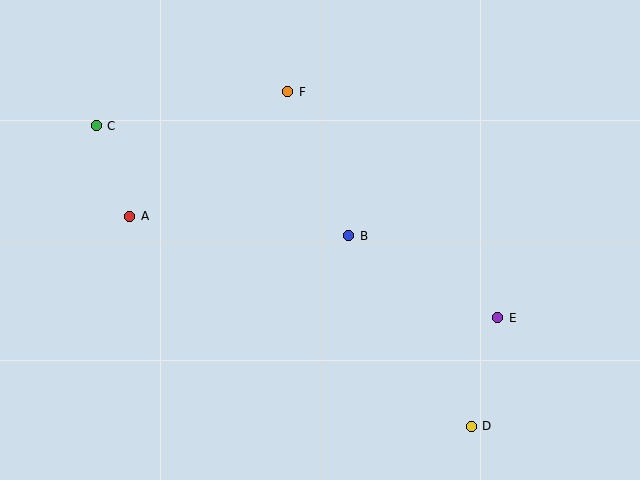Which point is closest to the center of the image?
Point B at (349, 236) is closest to the center.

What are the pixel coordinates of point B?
Point B is at (349, 236).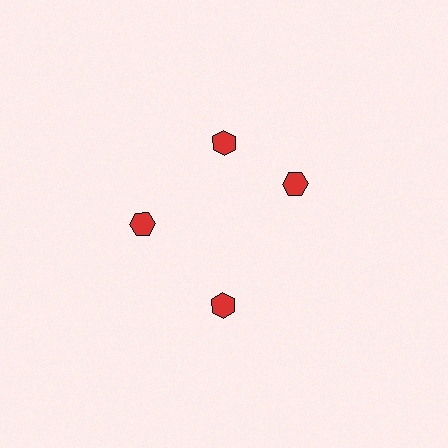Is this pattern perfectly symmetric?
No. The 4 red hexagons are arranged in a ring, but one element near the 3 o'clock position is rotated out of alignment along the ring, breaking the 4-fold rotational symmetry.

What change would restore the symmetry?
The symmetry would be restored by rotating it back into even spacing with its neighbors so that all 4 hexagons sit at equal angles and equal distance from the center.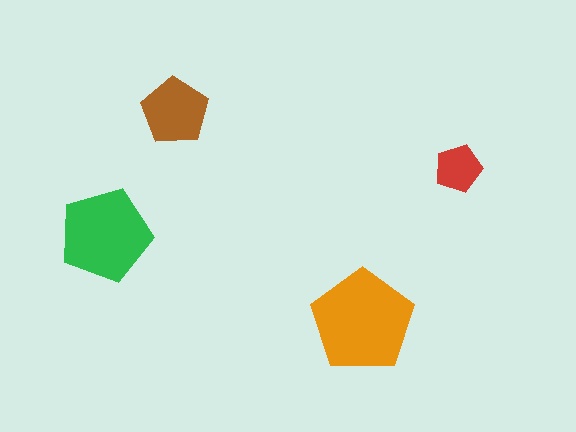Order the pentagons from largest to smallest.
the orange one, the green one, the brown one, the red one.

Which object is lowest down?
The orange pentagon is bottommost.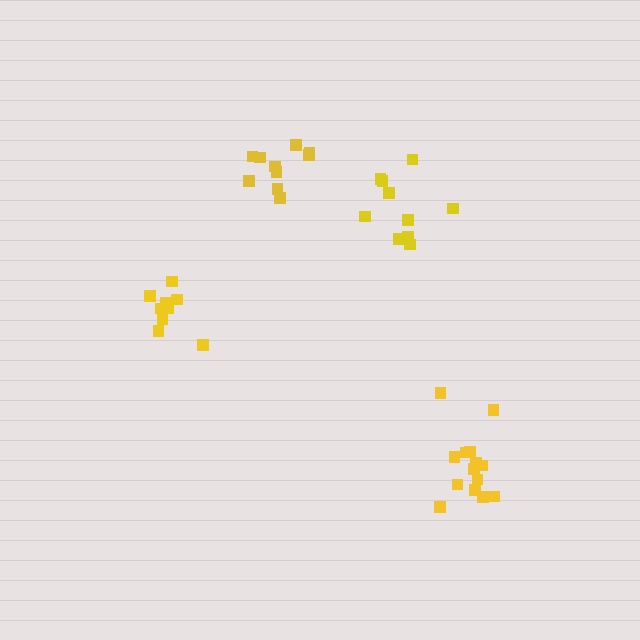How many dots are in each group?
Group 1: 14 dots, Group 2: 9 dots, Group 3: 10 dots, Group 4: 10 dots (43 total).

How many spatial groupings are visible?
There are 4 spatial groupings.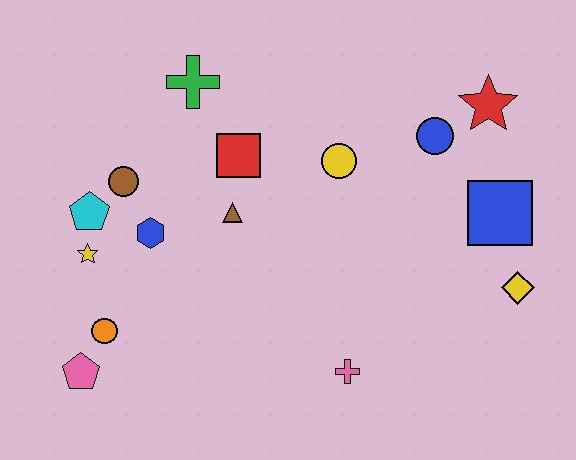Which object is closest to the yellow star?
The cyan pentagon is closest to the yellow star.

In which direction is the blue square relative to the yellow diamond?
The blue square is above the yellow diamond.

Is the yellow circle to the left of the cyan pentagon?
No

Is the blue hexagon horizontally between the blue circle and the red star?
No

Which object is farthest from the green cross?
The yellow diamond is farthest from the green cross.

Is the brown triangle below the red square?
Yes